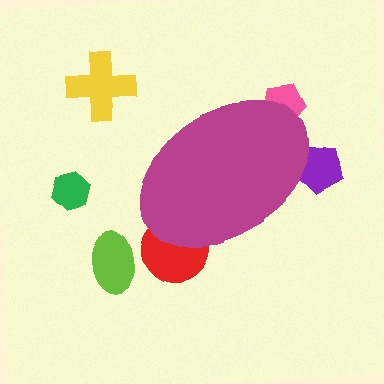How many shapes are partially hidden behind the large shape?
3 shapes are partially hidden.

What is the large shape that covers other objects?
A magenta ellipse.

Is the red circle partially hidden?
Yes, the red circle is partially hidden behind the magenta ellipse.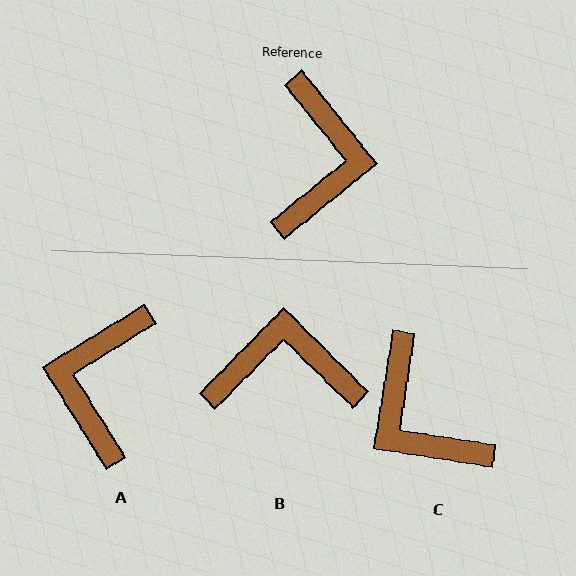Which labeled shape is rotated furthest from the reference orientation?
A, about 173 degrees away.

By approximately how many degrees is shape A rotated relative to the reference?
Approximately 173 degrees counter-clockwise.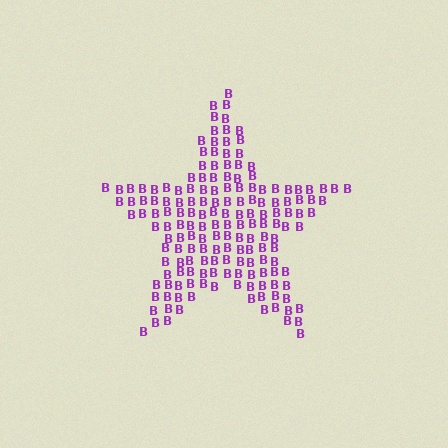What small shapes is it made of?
It is made of small letter B's.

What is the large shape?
The large shape is a star.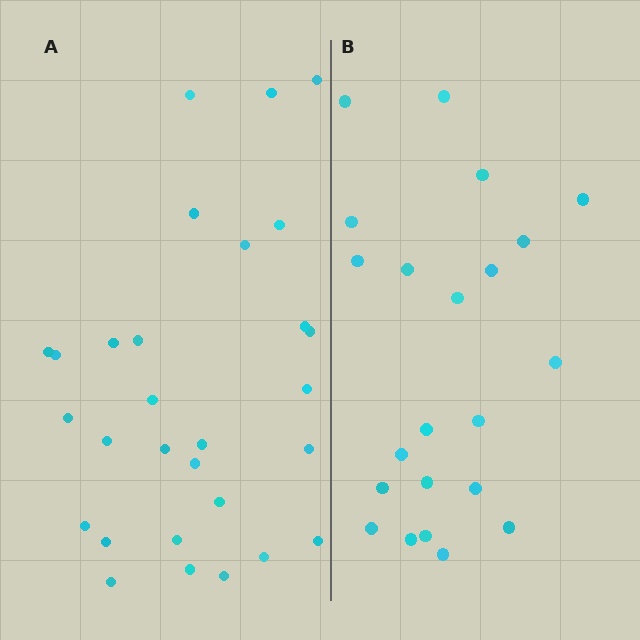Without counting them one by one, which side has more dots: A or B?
Region A (the left region) has more dots.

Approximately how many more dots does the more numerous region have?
Region A has roughly 8 or so more dots than region B.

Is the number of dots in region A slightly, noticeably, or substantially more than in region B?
Region A has noticeably more, but not dramatically so. The ratio is roughly 1.3 to 1.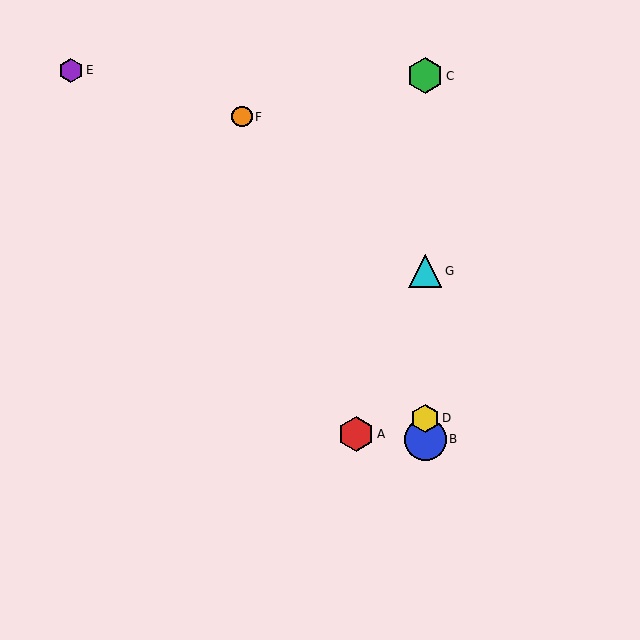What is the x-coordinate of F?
Object F is at x≈242.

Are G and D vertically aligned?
Yes, both are at x≈425.